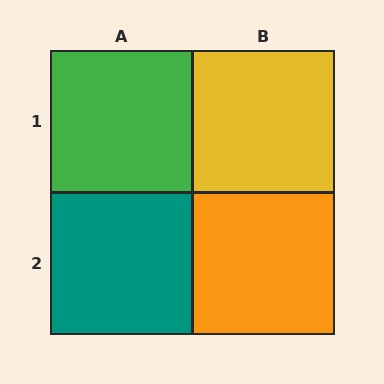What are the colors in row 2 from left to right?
Teal, orange.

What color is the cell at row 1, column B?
Yellow.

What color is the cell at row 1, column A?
Green.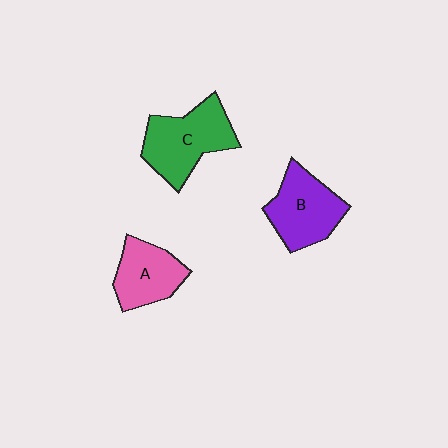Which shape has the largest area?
Shape C (green).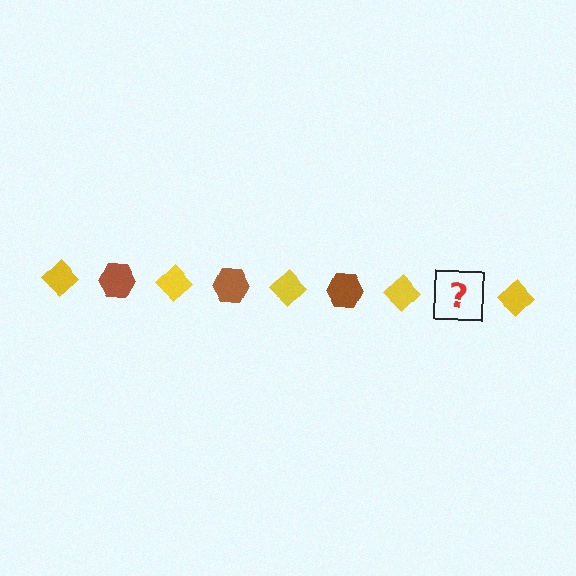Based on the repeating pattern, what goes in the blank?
The blank should be a brown hexagon.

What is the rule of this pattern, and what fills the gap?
The rule is that the pattern alternates between yellow diamond and brown hexagon. The gap should be filled with a brown hexagon.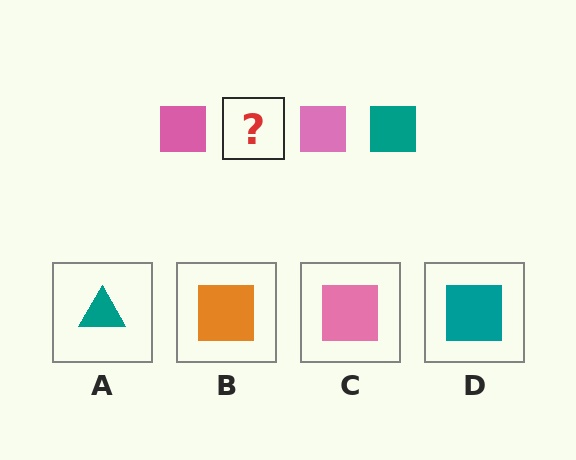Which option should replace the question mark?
Option D.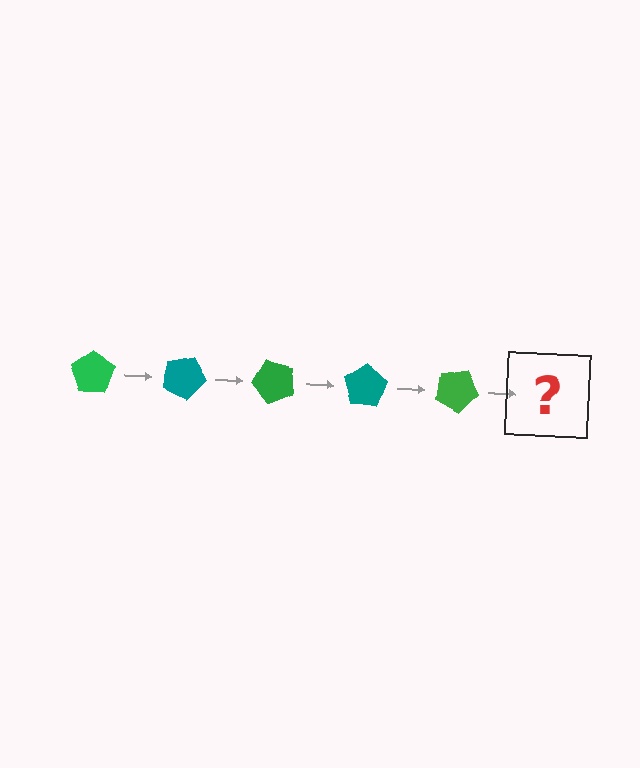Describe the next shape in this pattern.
It should be a teal pentagon, rotated 125 degrees from the start.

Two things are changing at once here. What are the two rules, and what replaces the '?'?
The two rules are that it rotates 25 degrees each step and the color cycles through green and teal. The '?' should be a teal pentagon, rotated 125 degrees from the start.